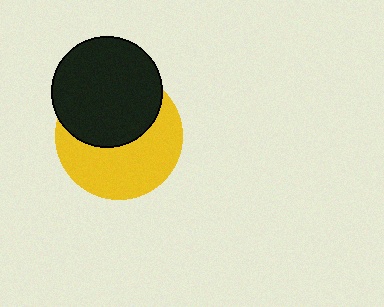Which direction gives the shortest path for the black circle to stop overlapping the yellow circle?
Moving up gives the shortest separation.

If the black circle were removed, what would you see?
You would see the complete yellow circle.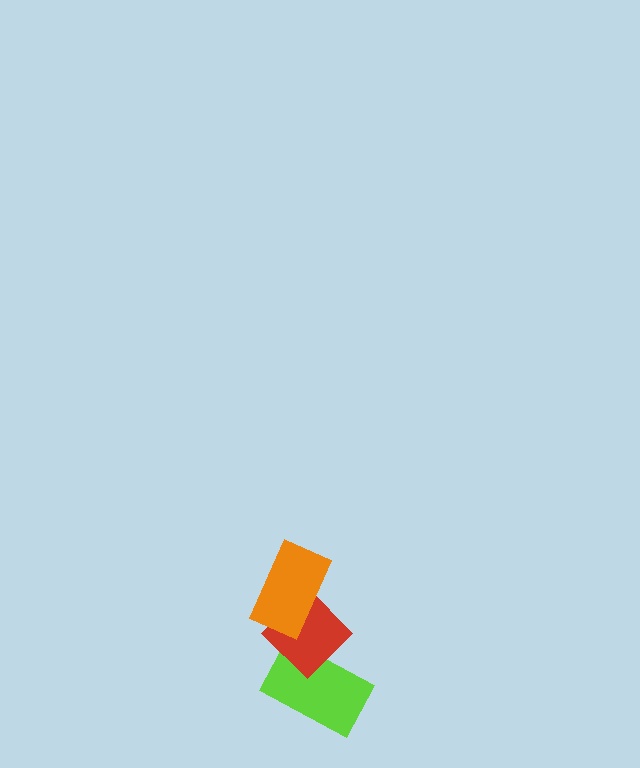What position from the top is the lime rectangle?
The lime rectangle is 3rd from the top.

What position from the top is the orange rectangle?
The orange rectangle is 1st from the top.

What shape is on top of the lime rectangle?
The red diamond is on top of the lime rectangle.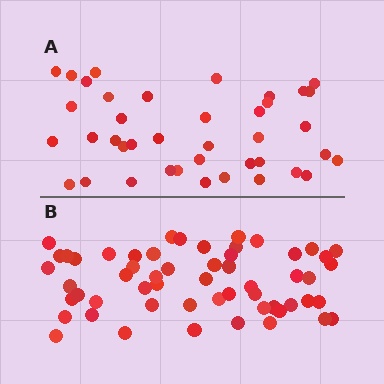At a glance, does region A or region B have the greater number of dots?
Region B (the bottom region) has more dots.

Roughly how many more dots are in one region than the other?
Region B has approximately 15 more dots than region A.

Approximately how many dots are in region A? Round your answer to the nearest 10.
About 40 dots.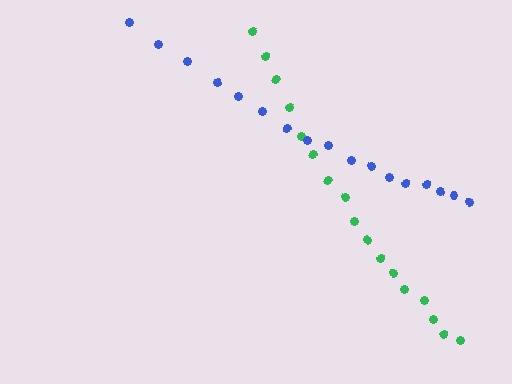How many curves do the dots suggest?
There are 2 distinct paths.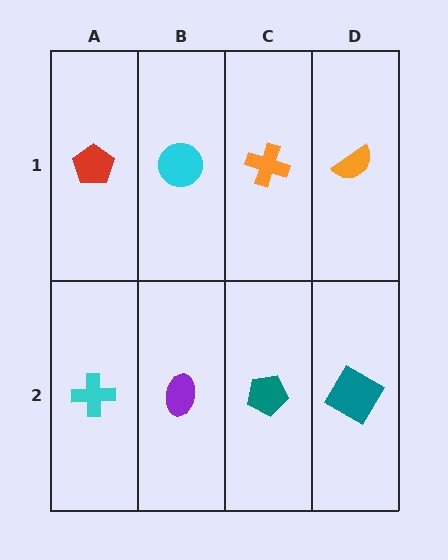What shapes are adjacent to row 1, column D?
A teal diamond (row 2, column D), an orange cross (row 1, column C).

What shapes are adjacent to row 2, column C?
An orange cross (row 1, column C), a purple ellipse (row 2, column B), a teal diamond (row 2, column D).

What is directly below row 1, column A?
A cyan cross.